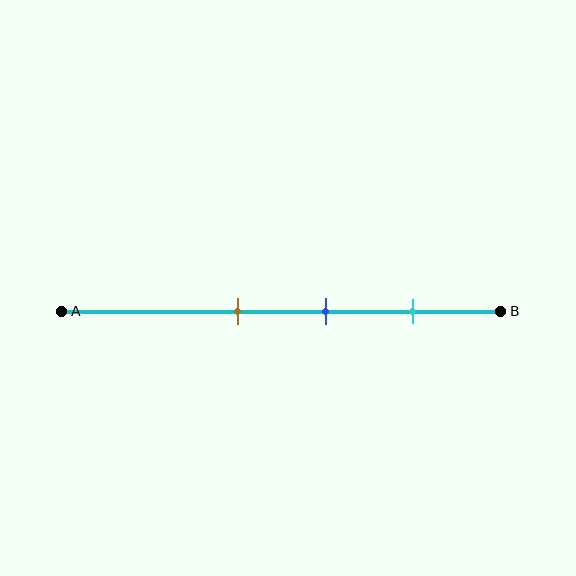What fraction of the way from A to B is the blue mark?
The blue mark is approximately 60% (0.6) of the way from A to B.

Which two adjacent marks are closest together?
The brown and blue marks are the closest adjacent pair.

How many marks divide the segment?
There are 3 marks dividing the segment.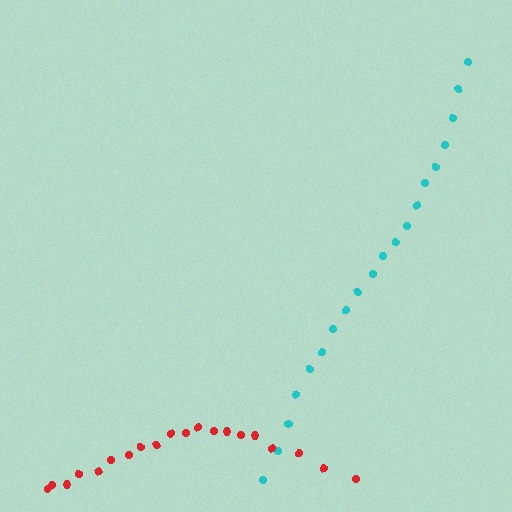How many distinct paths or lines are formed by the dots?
There are 2 distinct paths.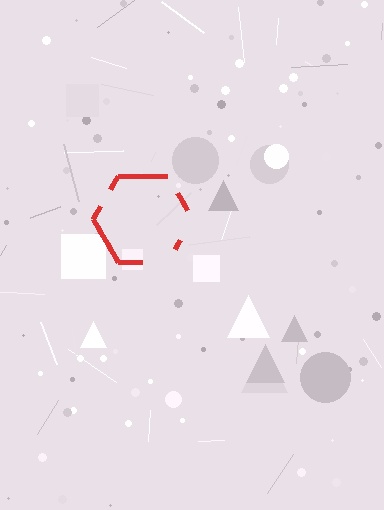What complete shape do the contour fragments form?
The contour fragments form a hexagon.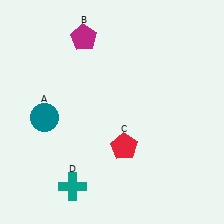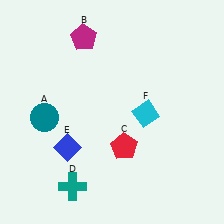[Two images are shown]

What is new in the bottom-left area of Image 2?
A blue diamond (E) was added in the bottom-left area of Image 2.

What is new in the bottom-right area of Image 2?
A cyan diamond (F) was added in the bottom-right area of Image 2.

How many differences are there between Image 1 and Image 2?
There are 2 differences between the two images.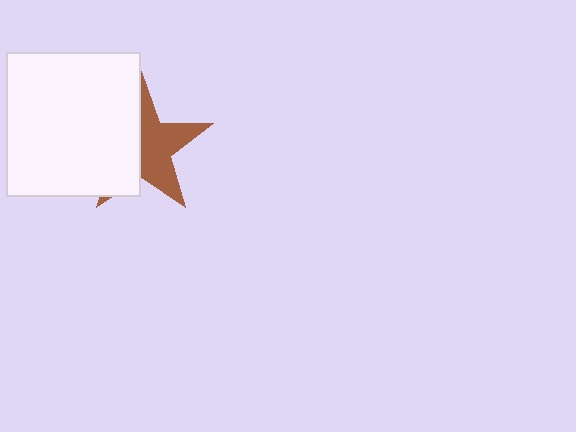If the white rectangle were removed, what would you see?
You would see the complete brown star.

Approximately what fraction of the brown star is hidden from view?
Roughly 49% of the brown star is hidden behind the white rectangle.